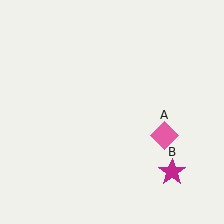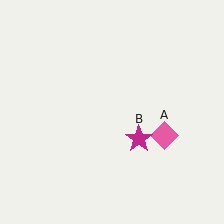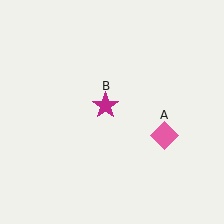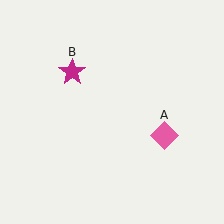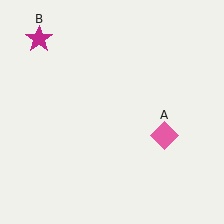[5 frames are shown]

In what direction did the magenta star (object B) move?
The magenta star (object B) moved up and to the left.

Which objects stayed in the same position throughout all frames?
Pink diamond (object A) remained stationary.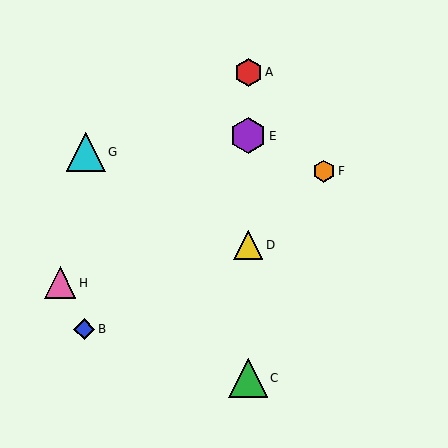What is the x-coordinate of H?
Object H is at x≈60.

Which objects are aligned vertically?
Objects A, C, D, E are aligned vertically.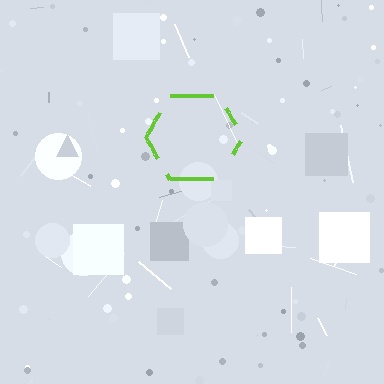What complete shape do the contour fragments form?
The contour fragments form a hexagon.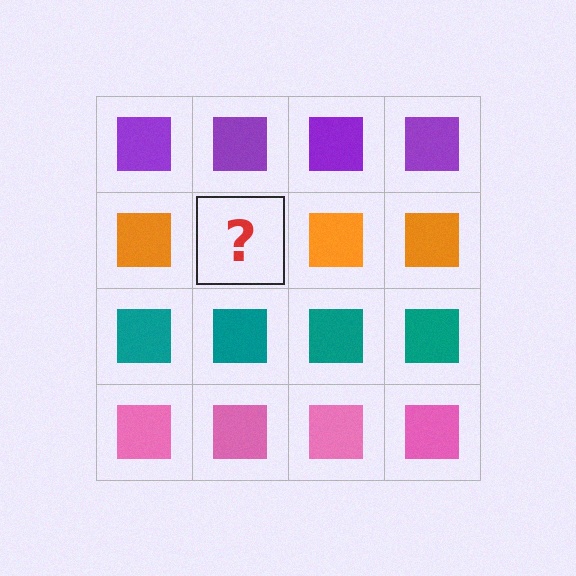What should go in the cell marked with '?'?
The missing cell should contain an orange square.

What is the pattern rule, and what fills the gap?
The rule is that each row has a consistent color. The gap should be filled with an orange square.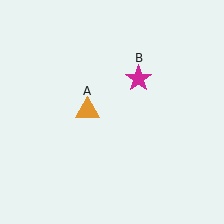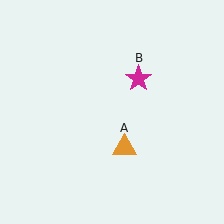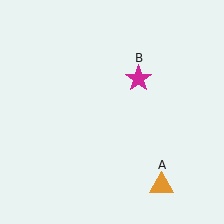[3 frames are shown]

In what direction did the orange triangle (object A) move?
The orange triangle (object A) moved down and to the right.